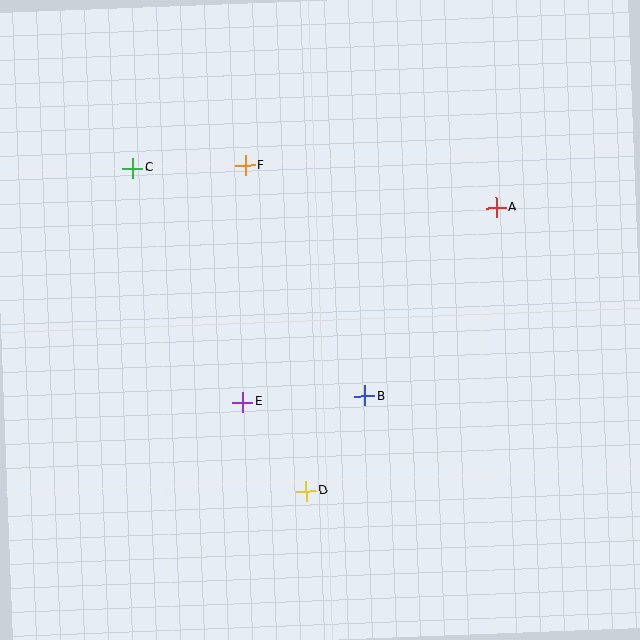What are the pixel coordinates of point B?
Point B is at (365, 396).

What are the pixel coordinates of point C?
Point C is at (133, 168).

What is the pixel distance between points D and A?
The distance between D and A is 341 pixels.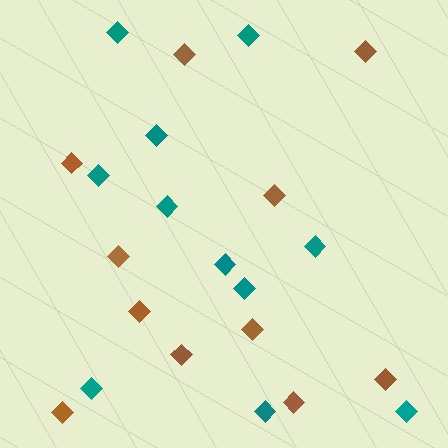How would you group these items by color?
There are 2 groups: one group of brown diamonds (11) and one group of teal diamonds (11).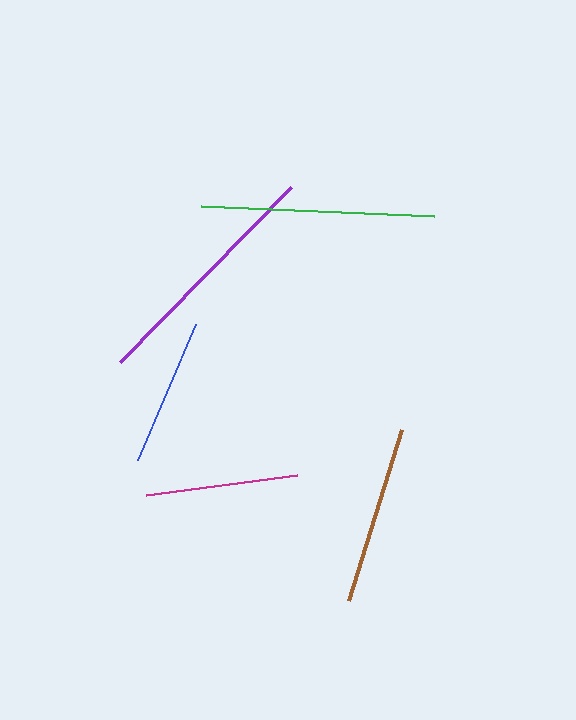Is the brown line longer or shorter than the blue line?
The brown line is longer than the blue line.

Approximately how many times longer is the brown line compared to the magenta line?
The brown line is approximately 1.2 times the length of the magenta line.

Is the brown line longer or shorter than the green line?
The green line is longer than the brown line.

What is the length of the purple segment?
The purple segment is approximately 245 pixels long.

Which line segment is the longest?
The purple line is the longest at approximately 245 pixels.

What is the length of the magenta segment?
The magenta segment is approximately 153 pixels long.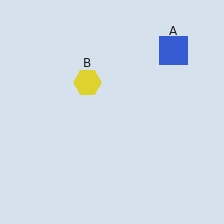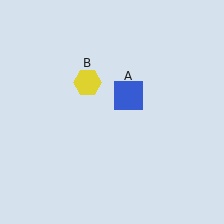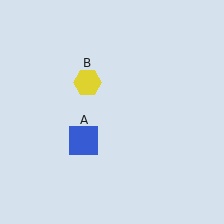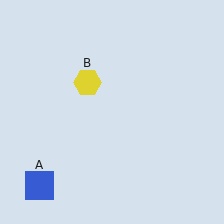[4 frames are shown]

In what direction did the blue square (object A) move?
The blue square (object A) moved down and to the left.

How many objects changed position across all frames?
1 object changed position: blue square (object A).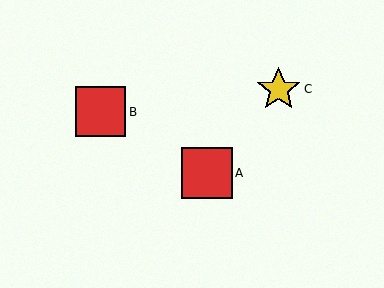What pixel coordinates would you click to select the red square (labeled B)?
Click at (101, 112) to select the red square B.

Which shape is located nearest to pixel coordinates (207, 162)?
The red square (labeled A) at (207, 173) is nearest to that location.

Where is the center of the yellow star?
The center of the yellow star is at (279, 89).